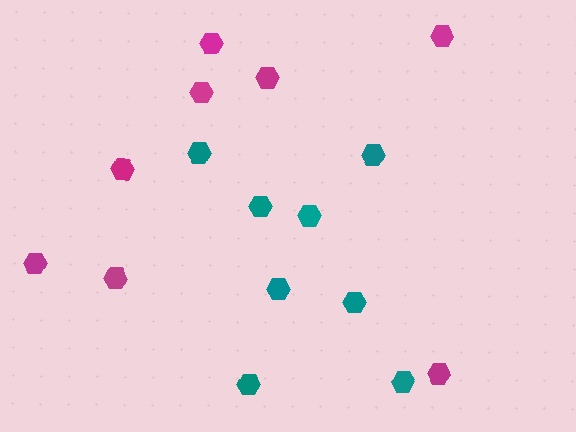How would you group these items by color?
There are 2 groups: one group of magenta hexagons (8) and one group of teal hexagons (8).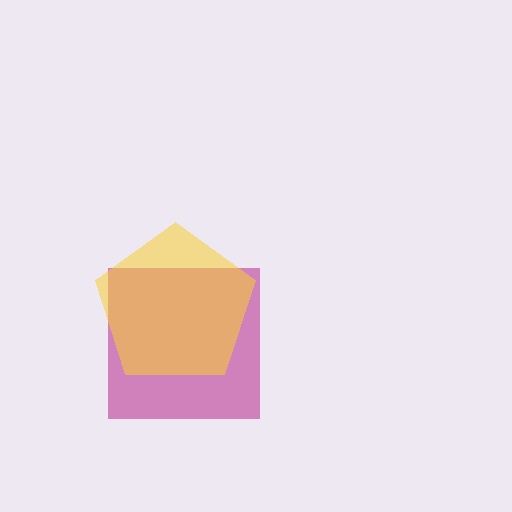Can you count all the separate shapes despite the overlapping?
Yes, there are 2 separate shapes.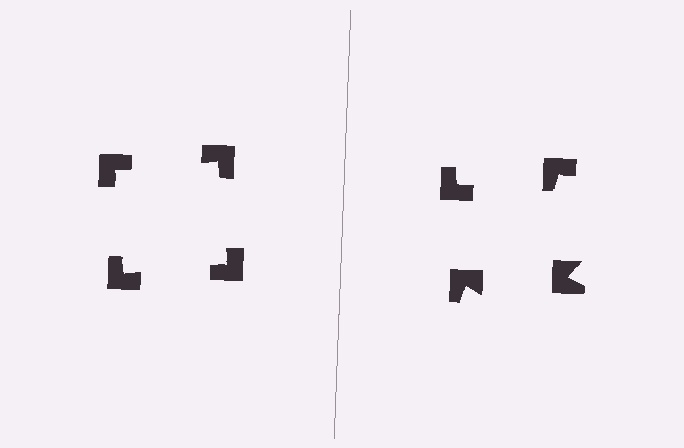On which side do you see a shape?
An illusory square appears on the left side. On the right side the wedge cuts are rotated, so no coherent shape forms.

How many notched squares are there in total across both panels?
8 — 4 on each side.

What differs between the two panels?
The notched squares are positioned identically on both sides; only the wedge orientations differ. On the left they align to a square; on the right they are misaligned.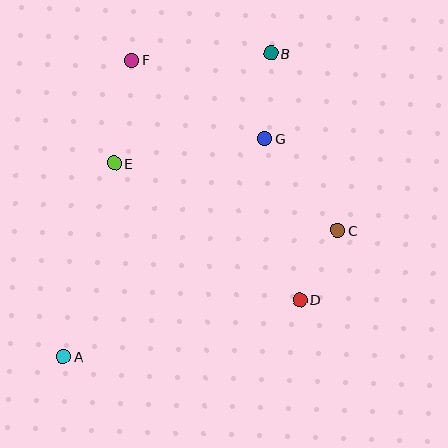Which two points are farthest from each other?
Points A and B are farthest from each other.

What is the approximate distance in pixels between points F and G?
The distance between F and G is approximately 154 pixels.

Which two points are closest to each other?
Points C and D are closest to each other.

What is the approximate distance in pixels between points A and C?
The distance between A and C is approximately 302 pixels.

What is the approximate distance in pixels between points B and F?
The distance between B and F is approximately 139 pixels.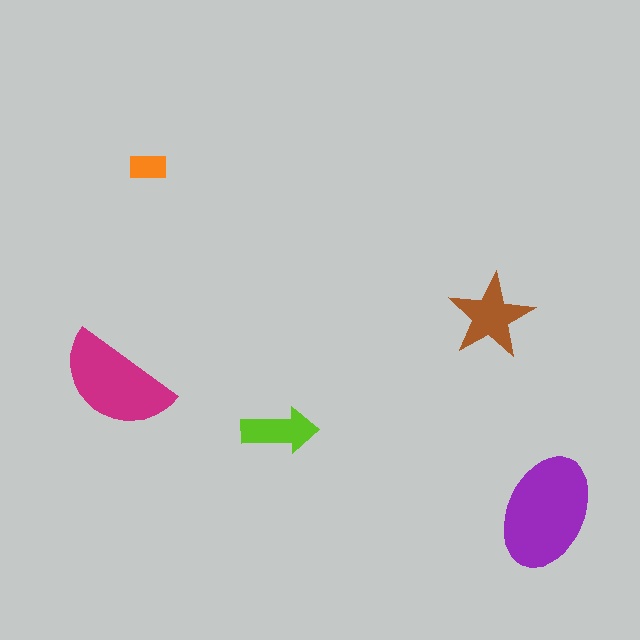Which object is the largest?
The purple ellipse.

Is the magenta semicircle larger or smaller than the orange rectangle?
Larger.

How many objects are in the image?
There are 5 objects in the image.